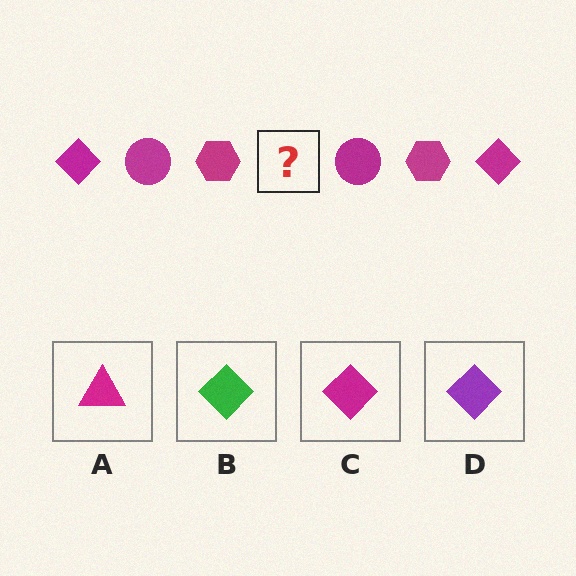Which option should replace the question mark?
Option C.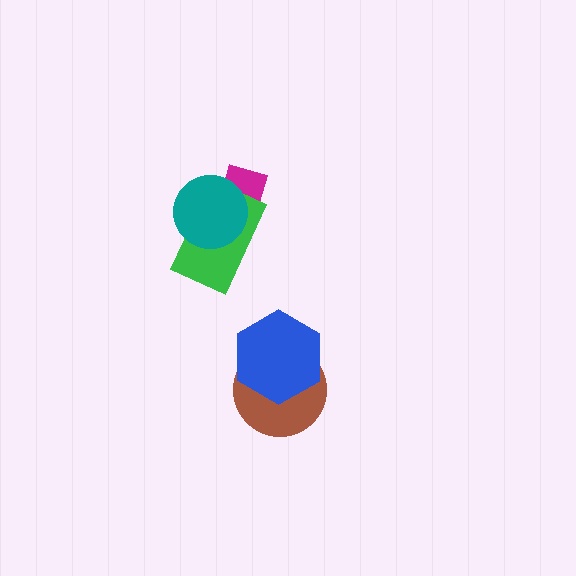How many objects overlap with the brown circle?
1 object overlaps with the brown circle.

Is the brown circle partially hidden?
Yes, it is partially covered by another shape.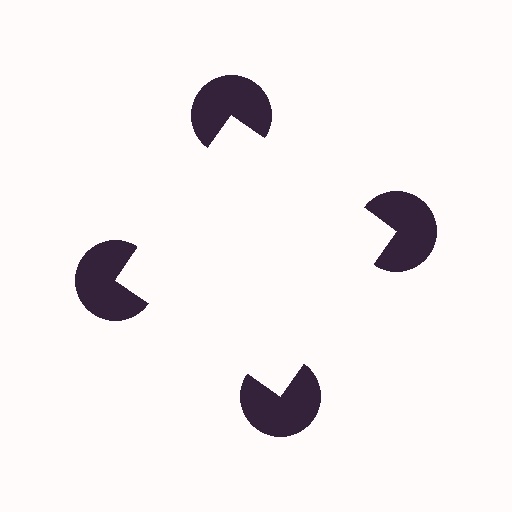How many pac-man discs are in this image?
There are 4 — one at each vertex of the illusory square.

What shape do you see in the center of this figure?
An illusory square — its edges are inferred from the aligned wedge cuts in the pac-man discs, not physically drawn.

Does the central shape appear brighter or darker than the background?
It typically appears slightly brighter than the background, even though no actual brightness change is drawn.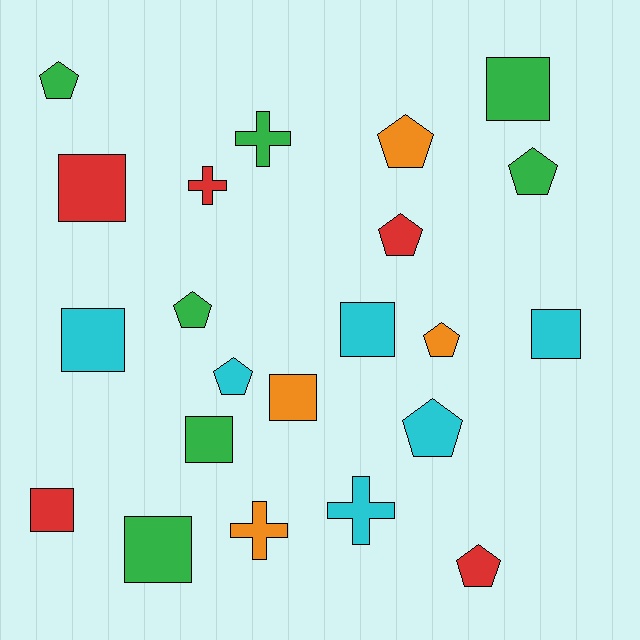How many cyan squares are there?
There are 3 cyan squares.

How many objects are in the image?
There are 22 objects.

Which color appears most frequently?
Green, with 7 objects.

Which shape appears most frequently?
Square, with 9 objects.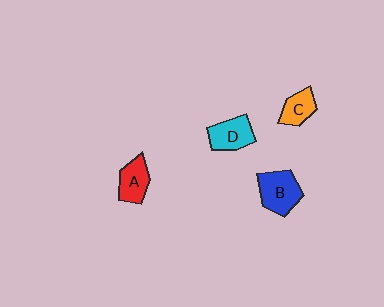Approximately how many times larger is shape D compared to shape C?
Approximately 1.3 times.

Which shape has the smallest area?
Shape C (orange).